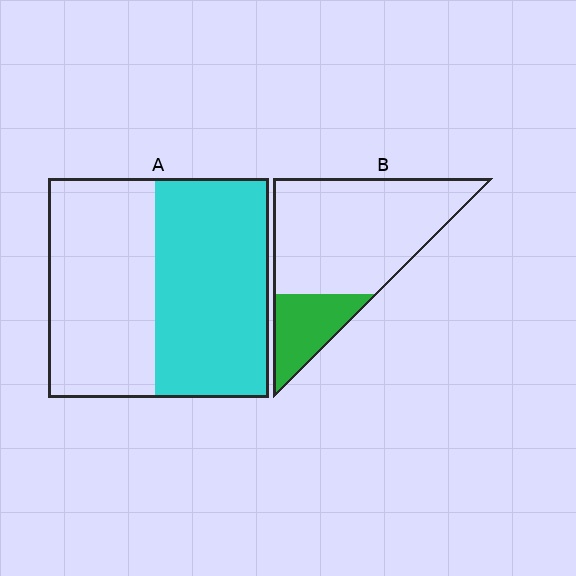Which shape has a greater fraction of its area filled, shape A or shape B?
Shape A.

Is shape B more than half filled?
No.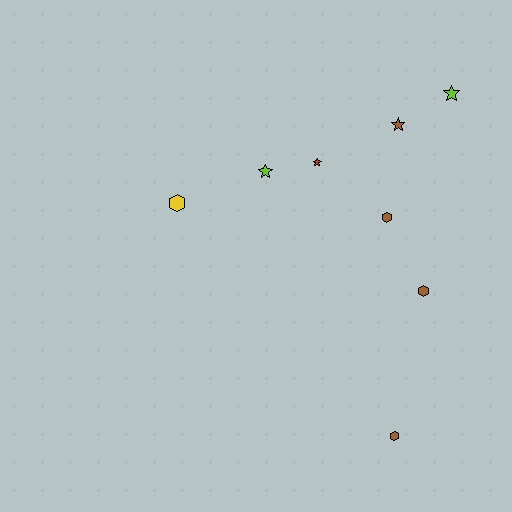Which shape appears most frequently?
Hexagon, with 4 objects.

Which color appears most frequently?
Brown, with 4 objects.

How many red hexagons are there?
There are no red hexagons.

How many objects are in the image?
There are 8 objects.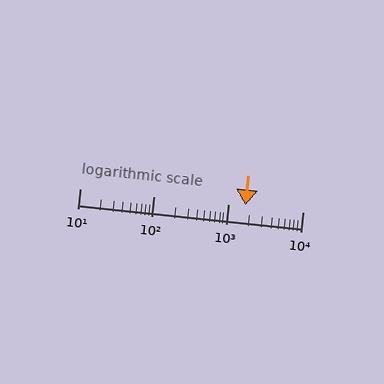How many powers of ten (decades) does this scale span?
The scale spans 3 decades, from 10 to 10000.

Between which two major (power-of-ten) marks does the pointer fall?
The pointer is between 1000 and 10000.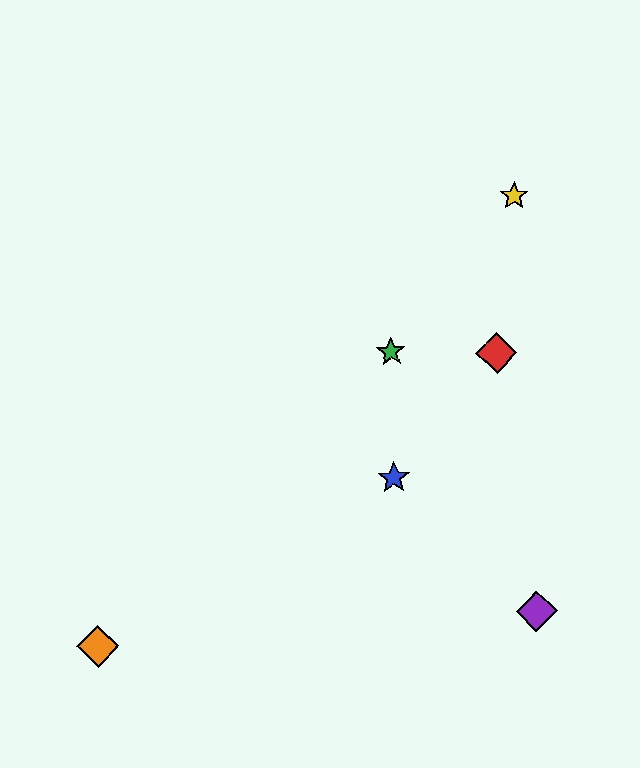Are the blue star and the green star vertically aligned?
Yes, both are at x≈394.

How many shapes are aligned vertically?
2 shapes (the blue star, the green star) are aligned vertically.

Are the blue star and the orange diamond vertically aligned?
No, the blue star is at x≈394 and the orange diamond is at x≈98.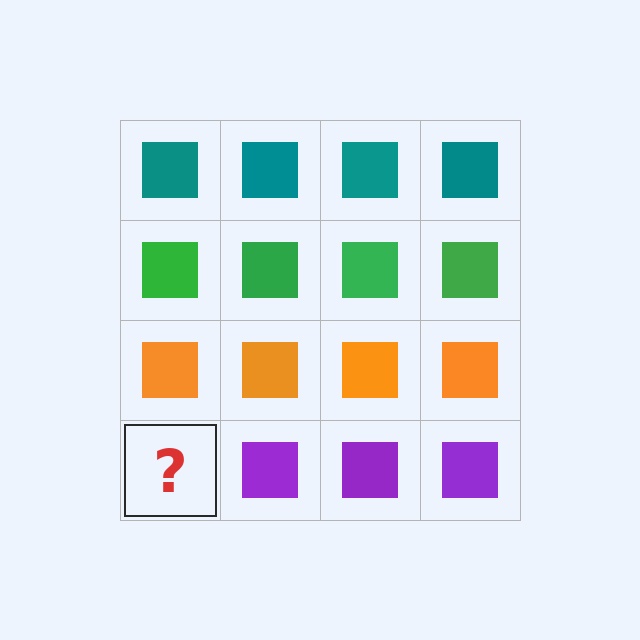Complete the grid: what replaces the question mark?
The question mark should be replaced with a purple square.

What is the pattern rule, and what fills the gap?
The rule is that each row has a consistent color. The gap should be filled with a purple square.